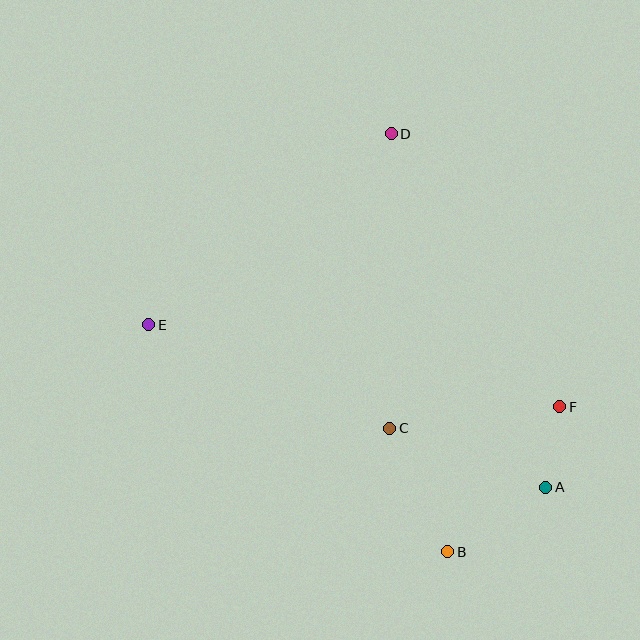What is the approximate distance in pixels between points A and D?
The distance between A and D is approximately 386 pixels.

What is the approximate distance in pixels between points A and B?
The distance between A and B is approximately 117 pixels.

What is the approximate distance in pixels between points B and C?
The distance between B and C is approximately 136 pixels.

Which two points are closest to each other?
Points A and F are closest to each other.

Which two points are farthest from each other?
Points A and E are farthest from each other.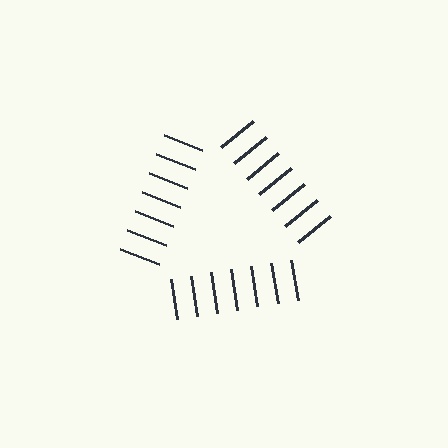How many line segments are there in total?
21 — 7 along each of the 3 edges.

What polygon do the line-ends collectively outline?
An illusory triangle — the line segments terminate on its edges but no continuous stroke is drawn.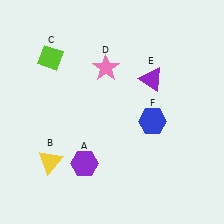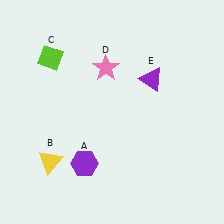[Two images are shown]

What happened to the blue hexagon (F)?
The blue hexagon (F) was removed in Image 2. It was in the bottom-right area of Image 1.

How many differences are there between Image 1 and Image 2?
There is 1 difference between the two images.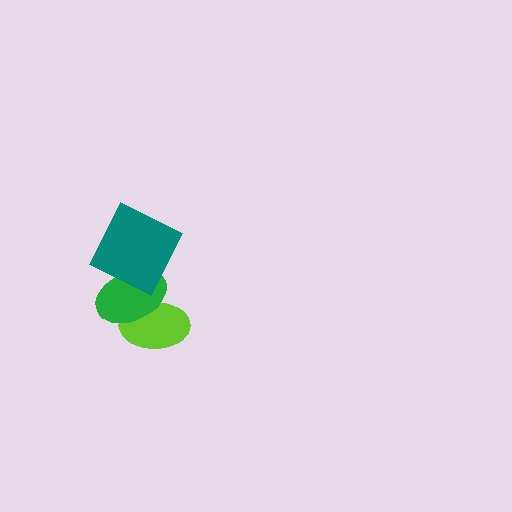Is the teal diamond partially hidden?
No, no other shape covers it.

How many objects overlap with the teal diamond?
1 object overlaps with the teal diamond.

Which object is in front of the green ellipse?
The teal diamond is in front of the green ellipse.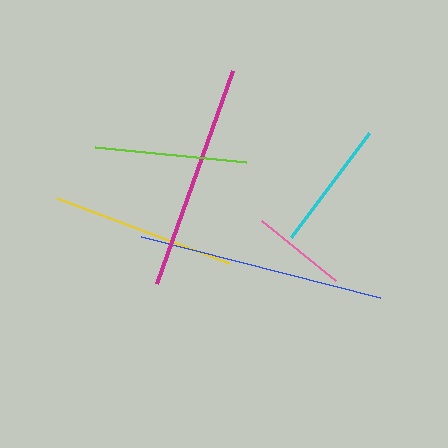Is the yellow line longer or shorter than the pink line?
The yellow line is longer than the pink line.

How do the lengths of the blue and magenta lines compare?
The blue and magenta lines are approximately the same length.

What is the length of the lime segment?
The lime segment is approximately 152 pixels long.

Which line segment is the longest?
The blue line is the longest at approximately 246 pixels.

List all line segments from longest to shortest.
From longest to shortest: blue, magenta, yellow, lime, cyan, pink.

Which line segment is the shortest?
The pink line is the shortest at approximately 95 pixels.